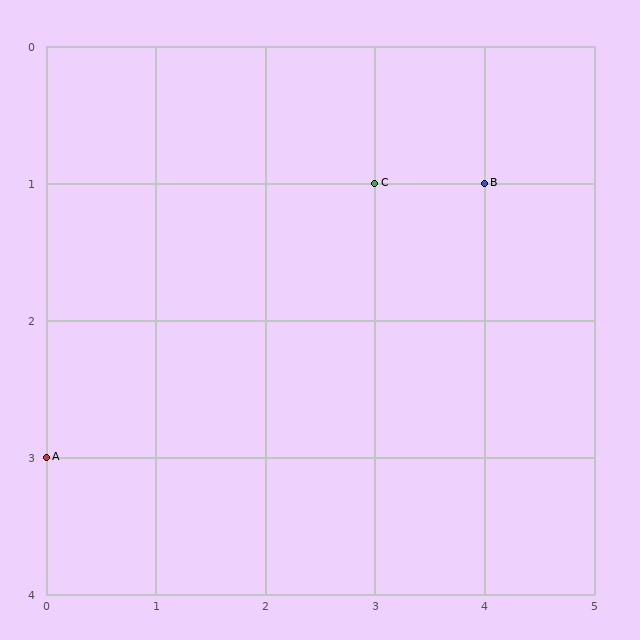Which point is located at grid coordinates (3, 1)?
Point C is at (3, 1).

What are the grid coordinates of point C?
Point C is at grid coordinates (3, 1).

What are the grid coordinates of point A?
Point A is at grid coordinates (0, 3).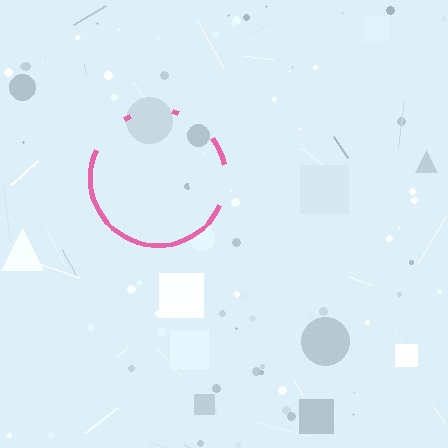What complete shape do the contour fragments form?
The contour fragments form a circle.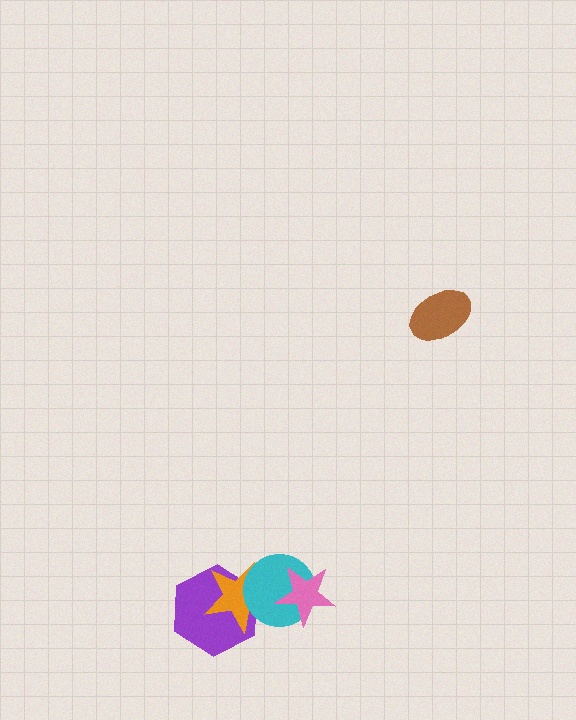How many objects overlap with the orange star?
2 objects overlap with the orange star.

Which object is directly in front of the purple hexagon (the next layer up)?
The orange star is directly in front of the purple hexagon.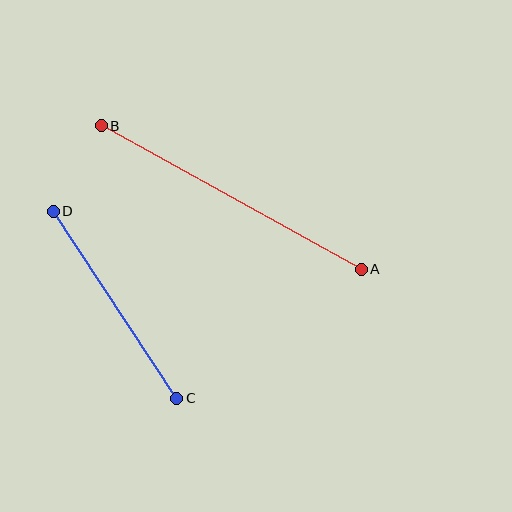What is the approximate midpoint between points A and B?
The midpoint is at approximately (231, 198) pixels.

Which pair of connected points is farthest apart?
Points A and B are farthest apart.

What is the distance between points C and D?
The distance is approximately 224 pixels.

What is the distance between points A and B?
The distance is approximately 297 pixels.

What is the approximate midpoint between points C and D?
The midpoint is at approximately (115, 305) pixels.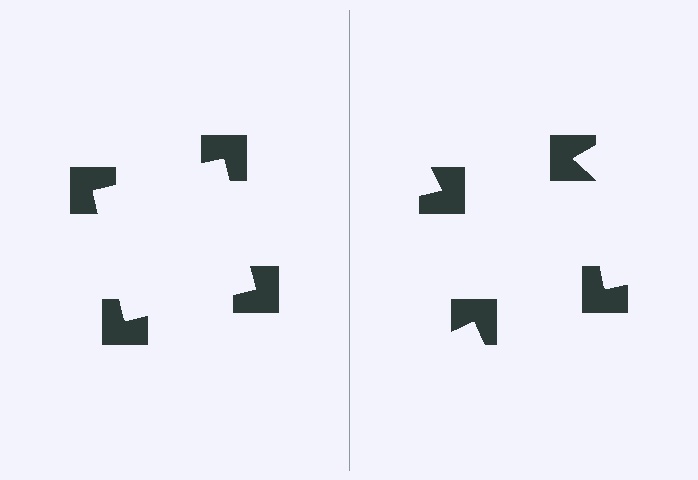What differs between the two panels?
The notched squares are positioned identically on both sides; only the wedge orientations differ. On the left they align to a square; on the right they are misaligned.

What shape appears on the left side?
An illusory square.